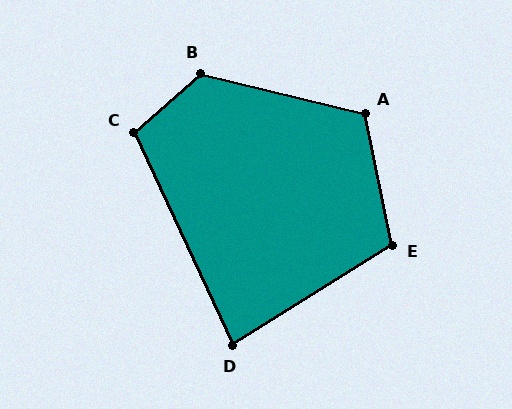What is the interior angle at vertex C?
Approximately 106 degrees (obtuse).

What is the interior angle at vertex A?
Approximately 115 degrees (obtuse).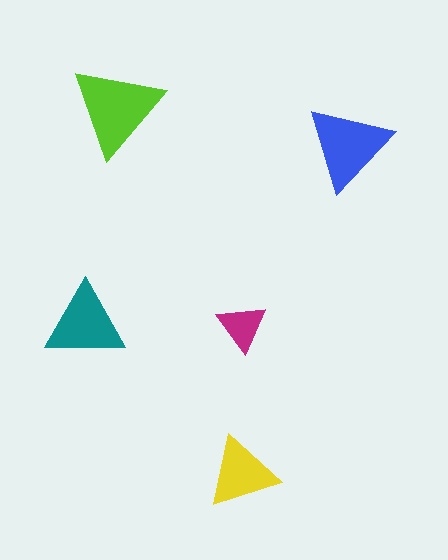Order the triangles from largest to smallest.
the lime one, the blue one, the teal one, the yellow one, the magenta one.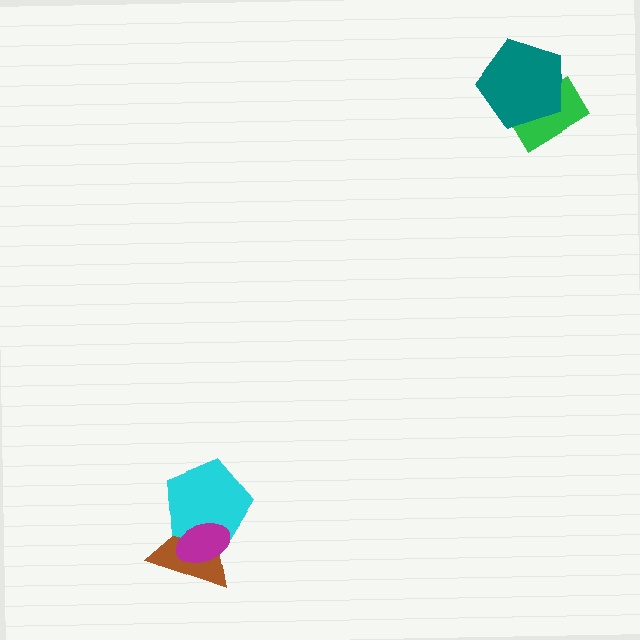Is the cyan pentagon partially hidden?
Yes, it is partially covered by another shape.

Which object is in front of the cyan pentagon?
The magenta ellipse is in front of the cyan pentagon.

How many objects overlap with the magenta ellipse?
2 objects overlap with the magenta ellipse.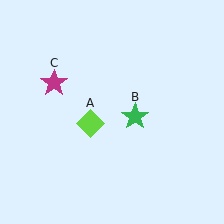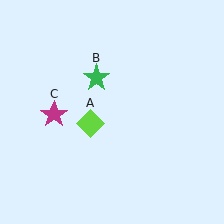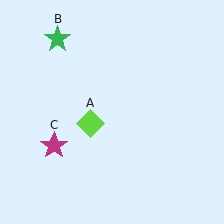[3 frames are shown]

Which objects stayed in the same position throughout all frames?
Lime diamond (object A) remained stationary.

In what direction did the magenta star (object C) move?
The magenta star (object C) moved down.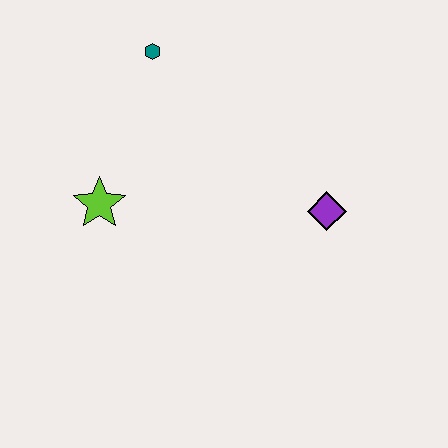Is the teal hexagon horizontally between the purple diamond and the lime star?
Yes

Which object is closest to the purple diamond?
The lime star is closest to the purple diamond.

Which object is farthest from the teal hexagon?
The purple diamond is farthest from the teal hexagon.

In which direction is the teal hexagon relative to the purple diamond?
The teal hexagon is to the left of the purple diamond.